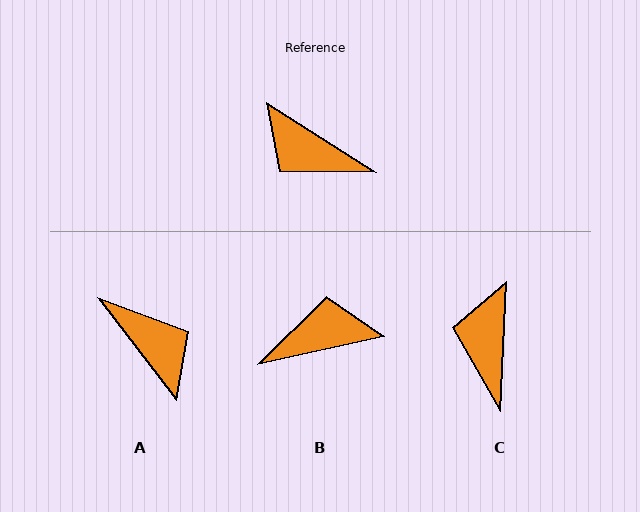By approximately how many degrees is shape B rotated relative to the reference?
Approximately 135 degrees clockwise.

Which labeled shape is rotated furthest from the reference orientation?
A, about 160 degrees away.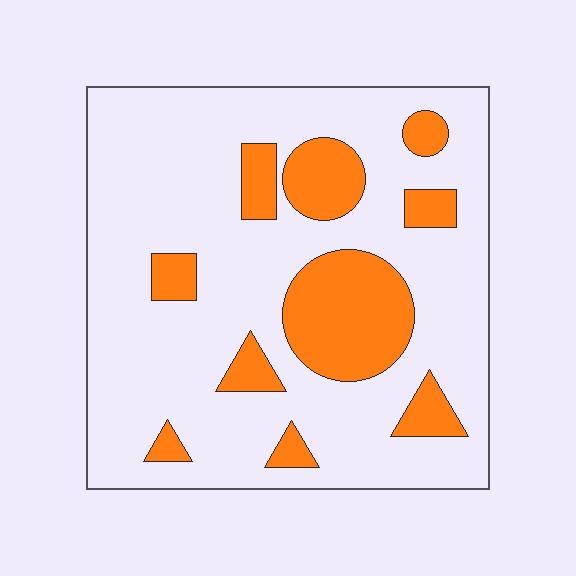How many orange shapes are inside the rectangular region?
10.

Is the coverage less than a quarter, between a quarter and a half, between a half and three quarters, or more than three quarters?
Less than a quarter.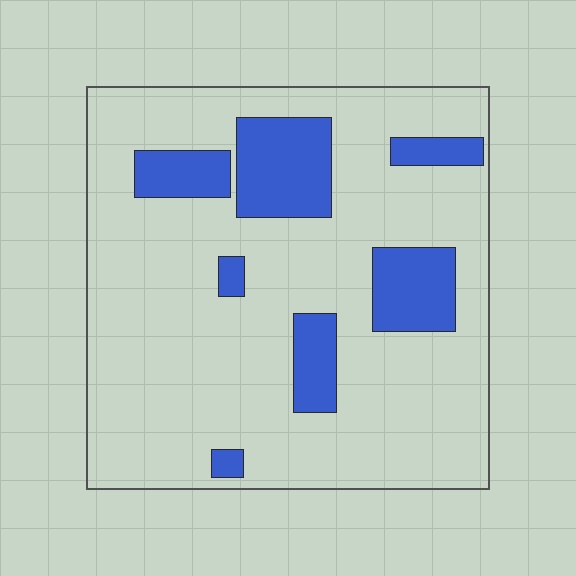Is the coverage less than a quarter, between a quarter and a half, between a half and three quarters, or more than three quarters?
Less than a quarter.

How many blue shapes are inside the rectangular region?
7.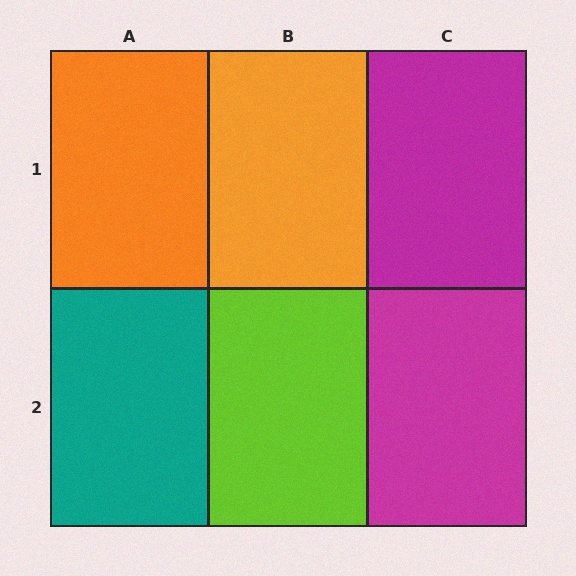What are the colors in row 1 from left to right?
Orange, orange, magenta.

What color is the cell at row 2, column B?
Lime.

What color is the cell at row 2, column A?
Teal.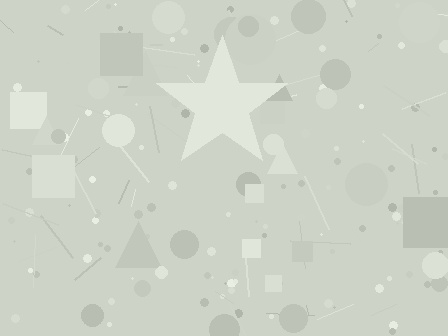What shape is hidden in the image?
A star is hidden in the image.